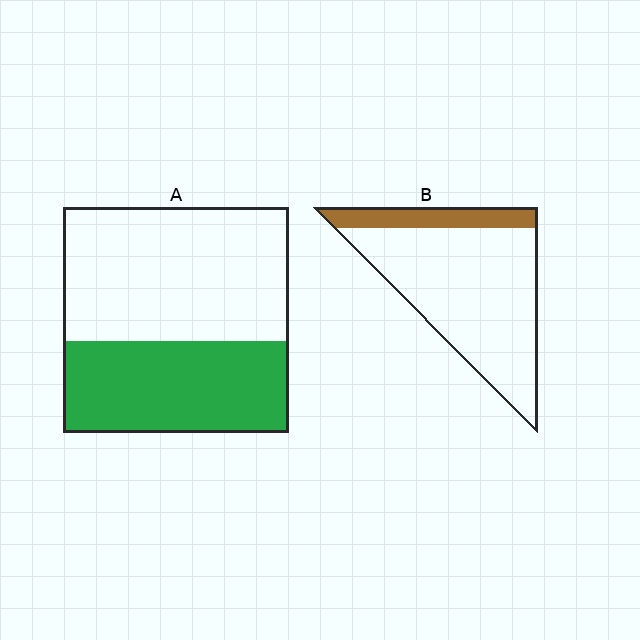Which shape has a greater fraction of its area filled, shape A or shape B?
Shape A.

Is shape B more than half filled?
No.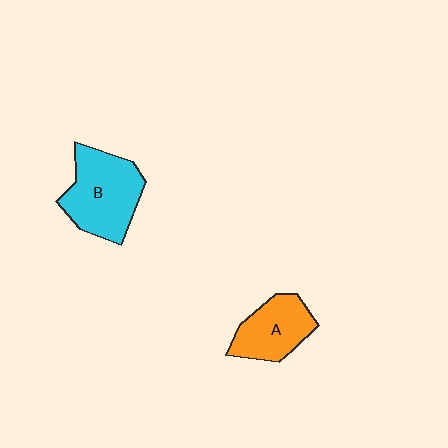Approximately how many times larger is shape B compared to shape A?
Approximately 1.4 times.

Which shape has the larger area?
Shape B (cyan).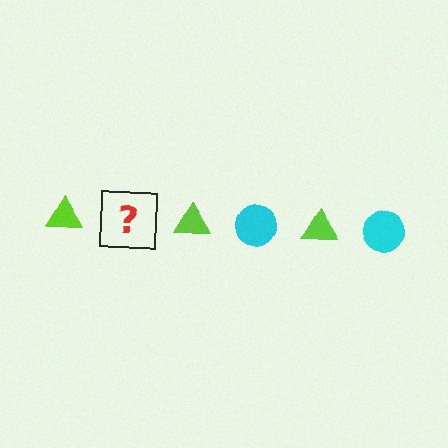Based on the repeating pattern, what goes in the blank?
The blank should be a cyan circle.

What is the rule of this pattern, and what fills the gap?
The rule is that the pattern alternates between lime triangle and cyan circle. The gap should be filled with a cyan circle.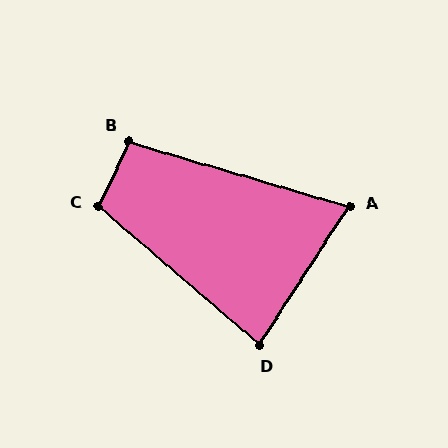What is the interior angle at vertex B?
Approximately 98 degrees (obtuse).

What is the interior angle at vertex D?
Approximately 82 degrees (acute).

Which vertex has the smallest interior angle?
A, at approximately 74 degrees.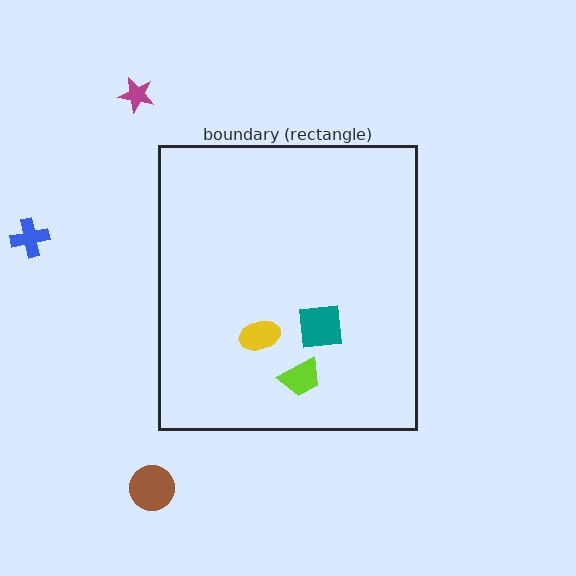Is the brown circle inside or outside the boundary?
Outside.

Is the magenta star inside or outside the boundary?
Outside.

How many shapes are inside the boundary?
3 inside, 3 outside.